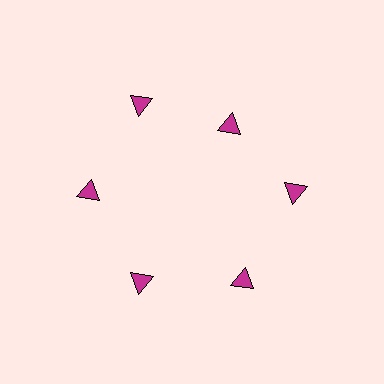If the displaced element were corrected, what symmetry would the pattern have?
It would have 6-fold rotational symmetry — the pattern would map onto itself every 60 degrees.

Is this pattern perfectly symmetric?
No. The 6 magenta triangles are arranged in a ring, but one element near the 1 o'clock position is pulled inward toward the center, breaking the 6-fold rotational symmetry.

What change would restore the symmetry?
The symmetry would be restored by moving it outward, back onto the ring so that all 6 triangles sit at equal angles and equal distance from the center.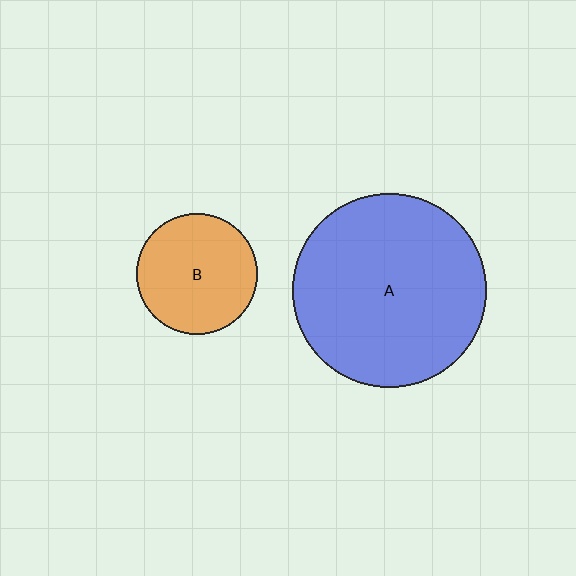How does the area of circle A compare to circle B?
Approximately 2.6 times.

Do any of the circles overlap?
No, none of the circles overlap.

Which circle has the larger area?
Circle A (blue).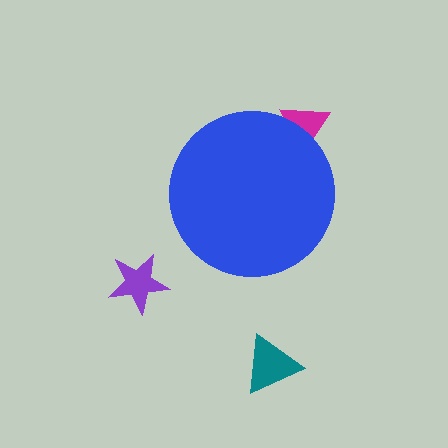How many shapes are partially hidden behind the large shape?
1 shape is partially hidden.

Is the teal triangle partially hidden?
No, the teal triangle is fully visible.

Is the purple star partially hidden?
No, the purple star is fully visible.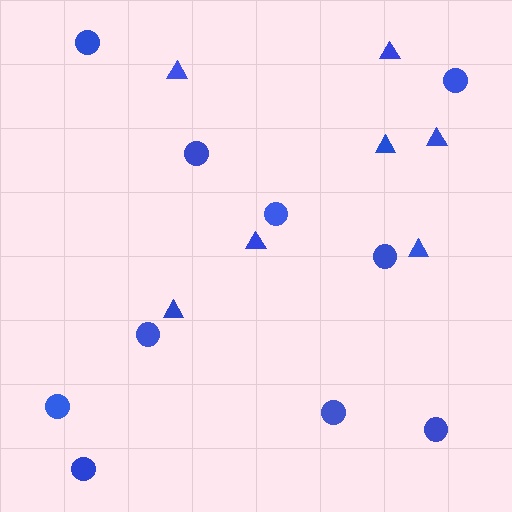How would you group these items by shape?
There are 2 groups: one group of triangles (7) and one group of circles (10).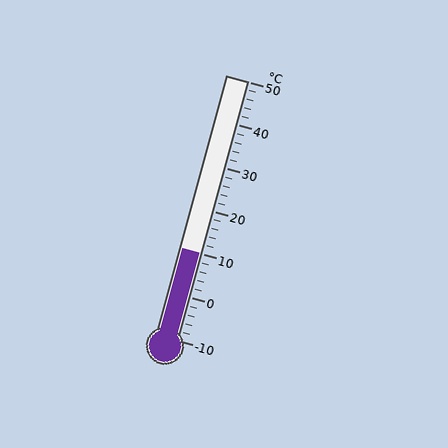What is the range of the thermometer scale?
The thermometer scale ranges from -10°C to 50°C.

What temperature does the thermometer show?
The thermometer shows approximately 10°C.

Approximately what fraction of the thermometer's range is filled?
The thermometer is filled to approximately 35% of its range.